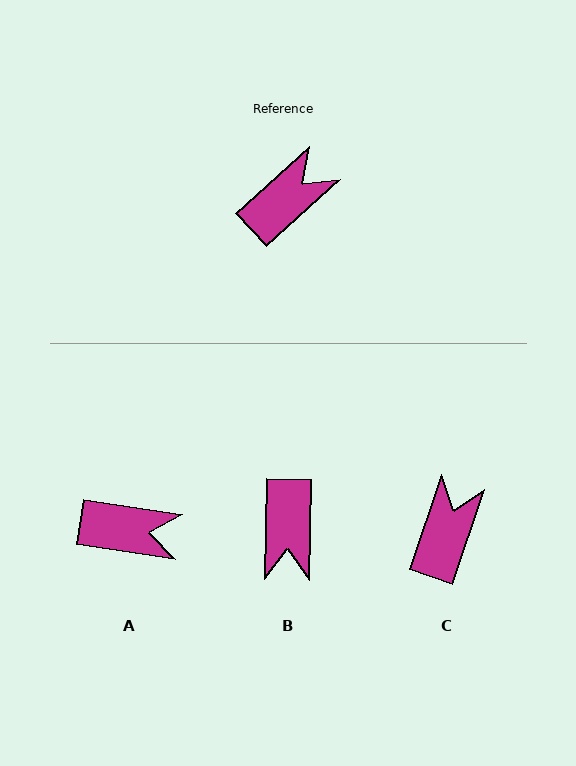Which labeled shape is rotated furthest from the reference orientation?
B, about 134 degrees away.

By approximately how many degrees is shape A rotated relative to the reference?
Approximately 51 degrees clockwise.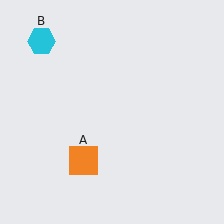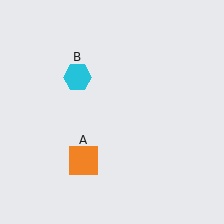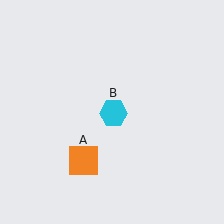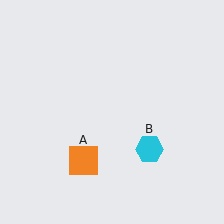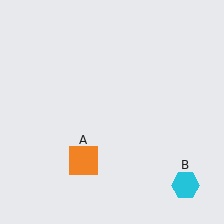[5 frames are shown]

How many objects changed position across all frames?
1 object changed position: cyan hexagon (object B).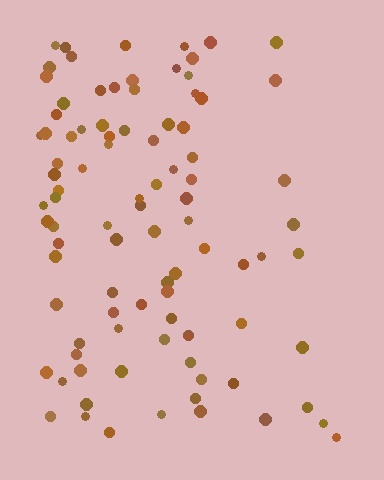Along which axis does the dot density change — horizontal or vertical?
Horizontal.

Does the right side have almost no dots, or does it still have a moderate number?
Still a moderate number, just noticeably fewer than the left.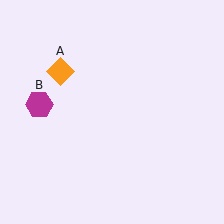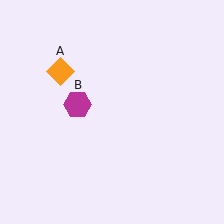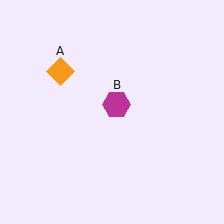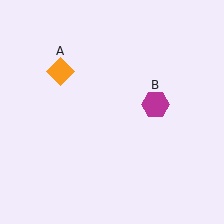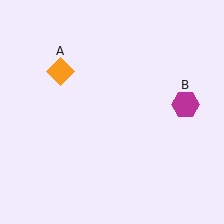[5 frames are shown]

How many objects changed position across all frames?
1 object changed position: magenta hexagon (object B).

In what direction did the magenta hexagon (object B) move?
The magenta hexagon (object B) moved right.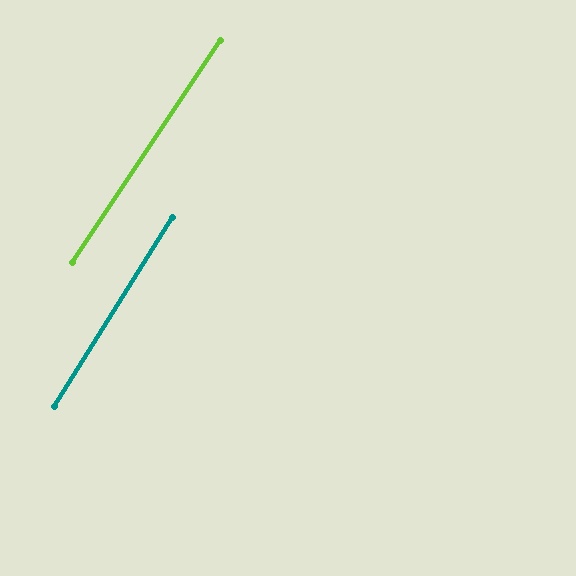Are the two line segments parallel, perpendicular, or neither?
Parallel — their directions differ by only 1.7°.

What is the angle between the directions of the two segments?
Approximately 2 degrees.